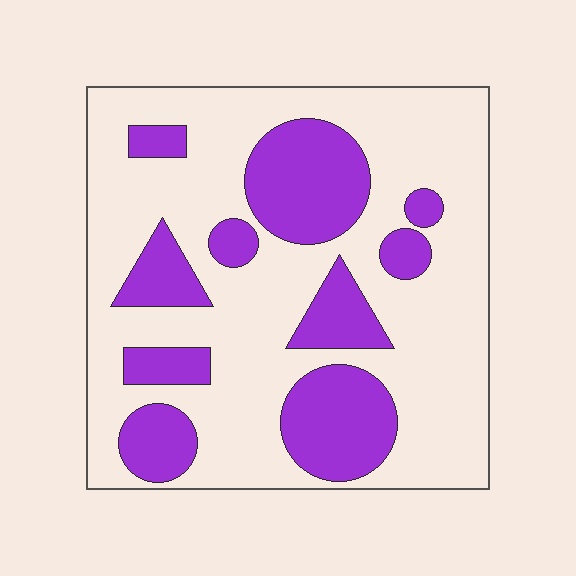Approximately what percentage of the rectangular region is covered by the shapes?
Approximately 30%.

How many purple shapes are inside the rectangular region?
10.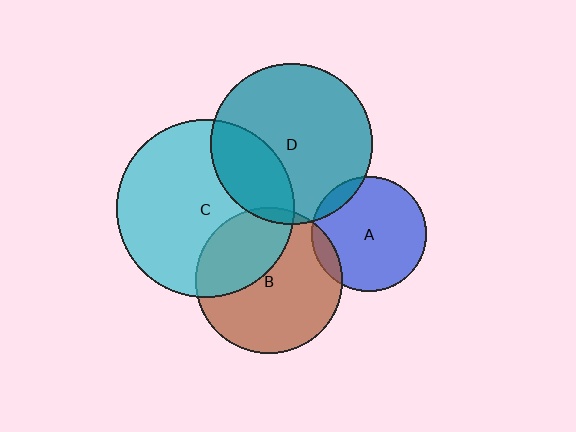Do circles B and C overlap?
Yes.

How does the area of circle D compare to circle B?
Approximately 1.2 times.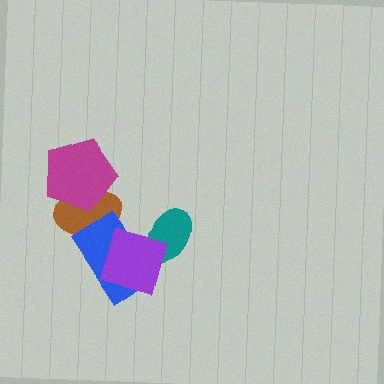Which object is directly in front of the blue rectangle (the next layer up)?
The teal ellipse is directly in front of the blue rectangle.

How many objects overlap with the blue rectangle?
3 objects overlap with the blue rectangle.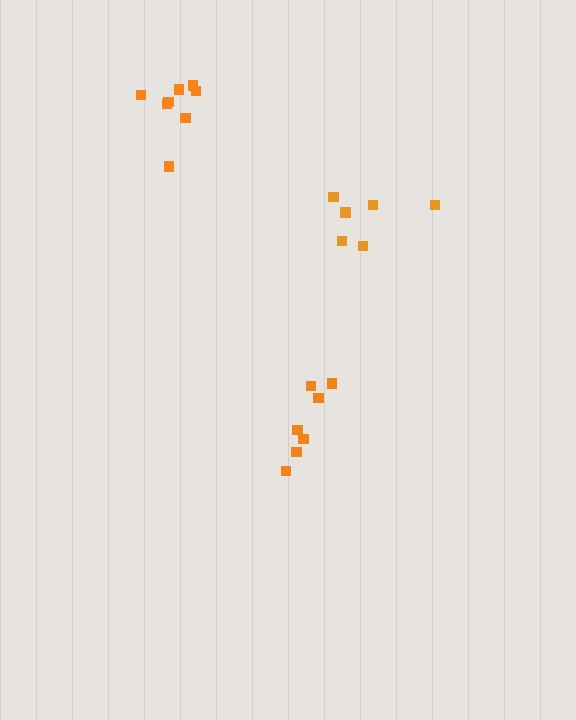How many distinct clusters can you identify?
There are 3 distinct clusters.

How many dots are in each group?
Group 1: 7 dots, Group 2: 9 dots, Group 3: 6 dots (22 total).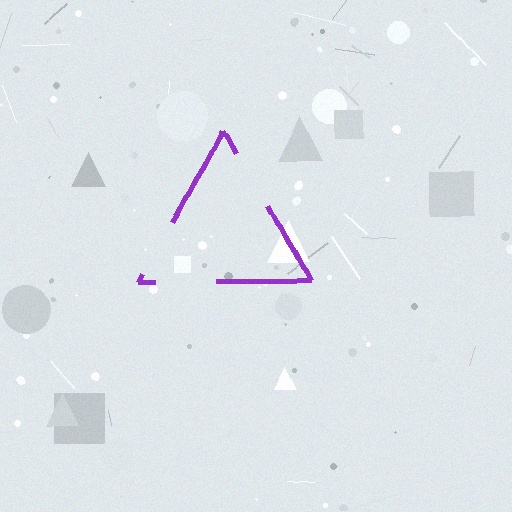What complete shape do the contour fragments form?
The contour fragments form a triangle.